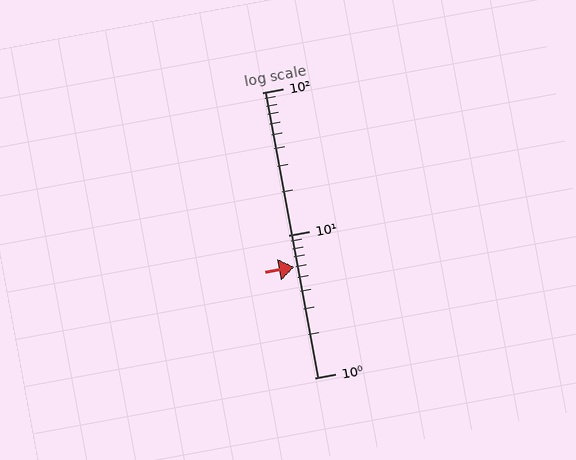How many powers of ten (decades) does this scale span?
The scale spans 2 decades, from 1 to 100.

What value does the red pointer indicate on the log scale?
The pointer indicates approximately 6.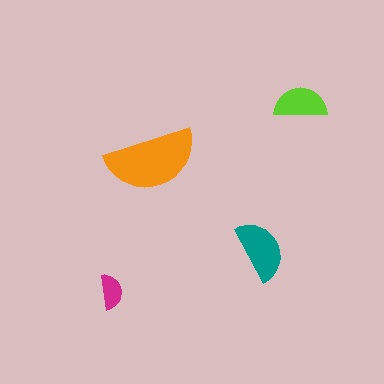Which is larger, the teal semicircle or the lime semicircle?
The teal one.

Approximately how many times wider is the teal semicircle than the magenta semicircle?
About 1.5 times wider.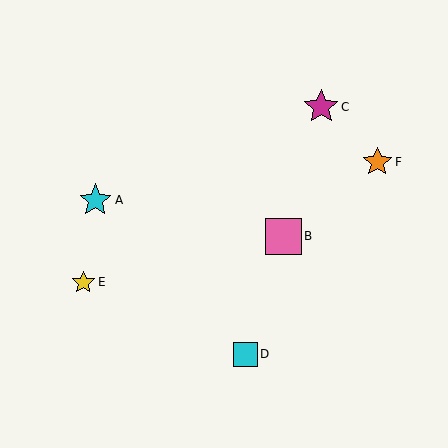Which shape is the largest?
The pink square (labeled B) is the largest.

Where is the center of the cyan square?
The center of the cyan square is at (245, 354).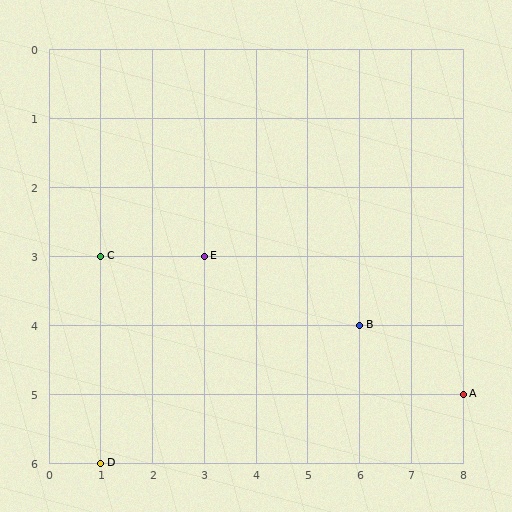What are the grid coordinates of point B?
Point B is at grid coordinates (6, 4).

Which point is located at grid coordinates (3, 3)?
Point E is at (3, 3).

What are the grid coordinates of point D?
Point D is at grid coordinates (1, 6).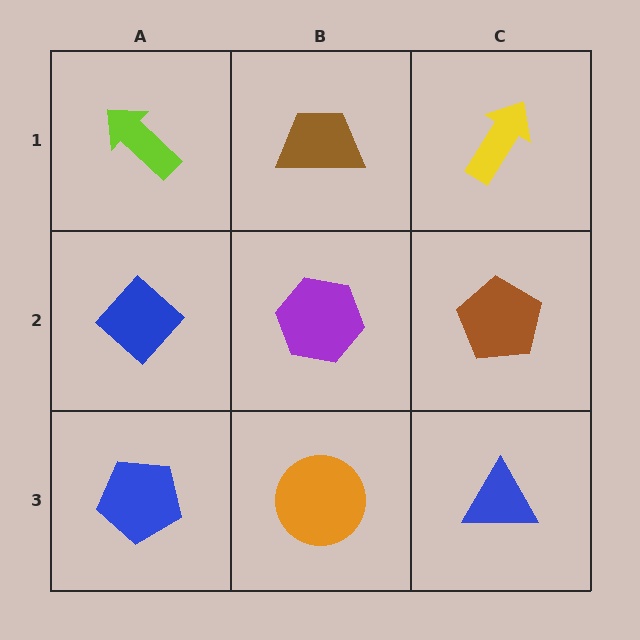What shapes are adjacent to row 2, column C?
A yellow arrow (row 1, column C), a blue triangle (row 3, column C), a purple hexagon (row 2, column B).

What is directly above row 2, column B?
A brown trapezoid.